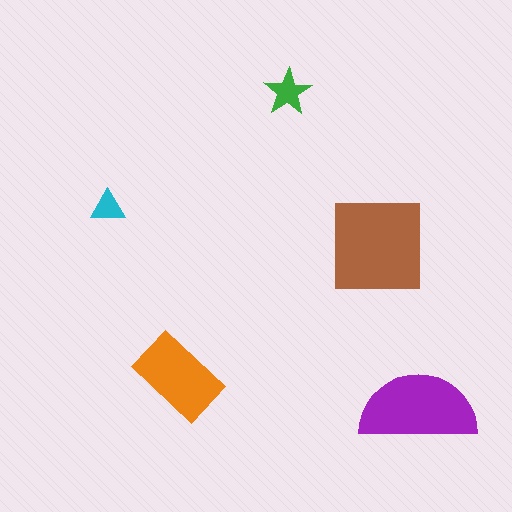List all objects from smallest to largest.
The cyan triangle, the green star, the orange rectangle, the purple semicircle, the brown square.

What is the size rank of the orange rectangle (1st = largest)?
3rd.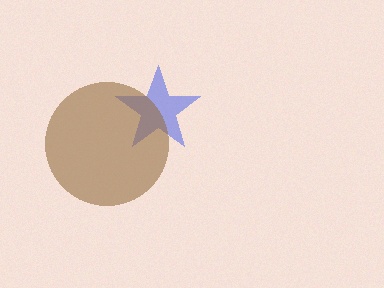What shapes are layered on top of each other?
The layered shapes are: a blue star, a brown circle.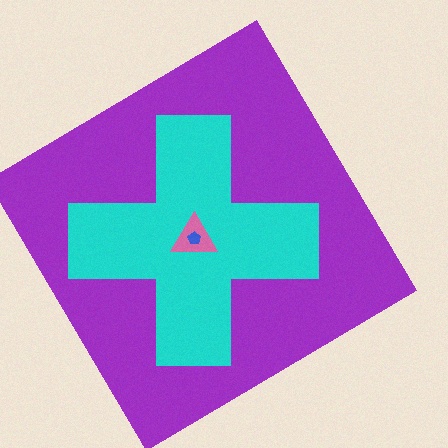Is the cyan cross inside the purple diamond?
Yes.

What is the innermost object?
The blue pentagon.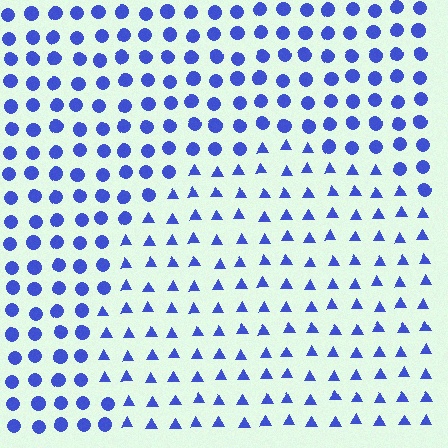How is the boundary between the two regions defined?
The boundary is defined by a change in element shape: triangles inside vs. circles outside. All elements share the same color and spacing.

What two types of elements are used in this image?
The image uses triangles inside the circle region and circles outside it.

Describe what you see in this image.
The image is filled with small blue elements arranged in a uniform grid. A circle-shaped region contains triangles, while the surrounding area contains circles. The boundary is defined purely by the change in element shape.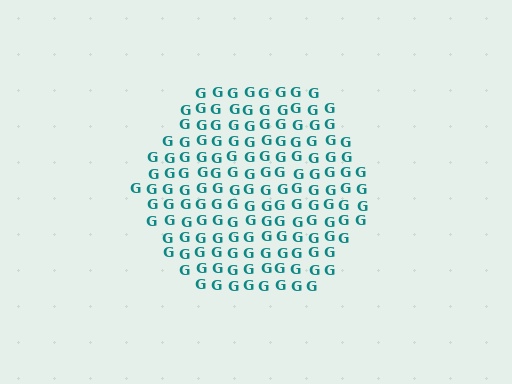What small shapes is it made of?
It is made of small letter G's.